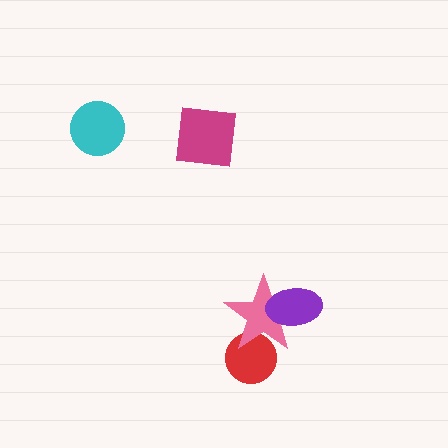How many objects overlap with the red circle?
1 object overlaps with the red circle.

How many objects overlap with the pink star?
2 objects overlap with the pink star.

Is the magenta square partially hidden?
No, no other shape covers it.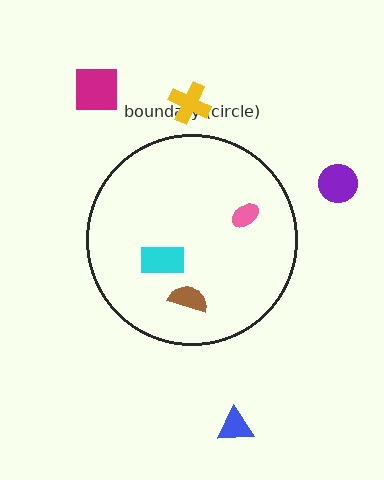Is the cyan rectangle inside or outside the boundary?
Inside.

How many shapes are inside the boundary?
3 inside, 4 outside.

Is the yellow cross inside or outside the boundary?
Outside.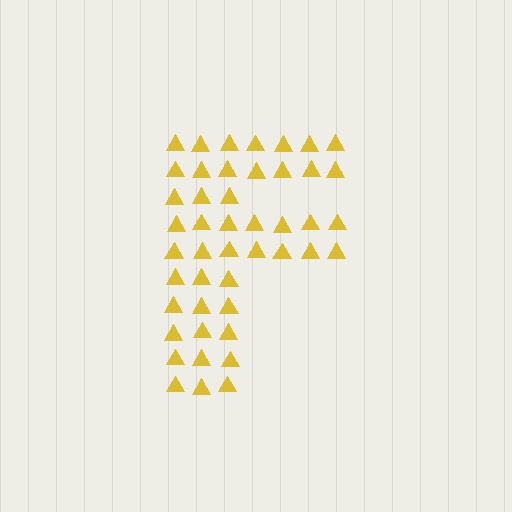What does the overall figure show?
The overall figure shows the letter F.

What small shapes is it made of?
It is made of small triangles.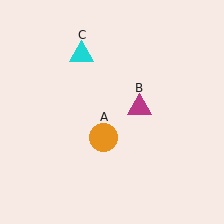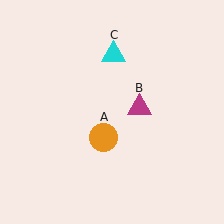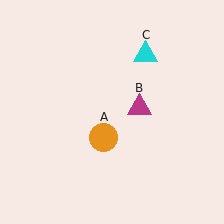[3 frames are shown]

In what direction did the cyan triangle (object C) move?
The cyan triangle (object C) moved right.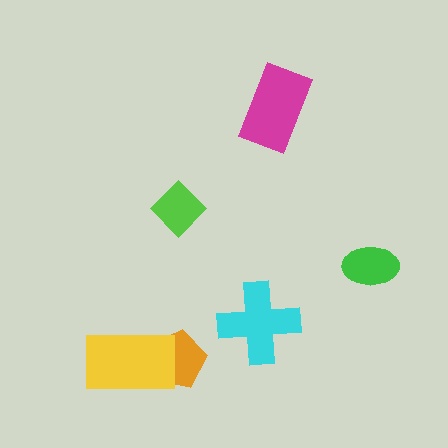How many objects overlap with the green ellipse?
0 objects overlap with the green ellipse.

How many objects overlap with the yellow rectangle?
1 object overlaps with the yellow rectangle.